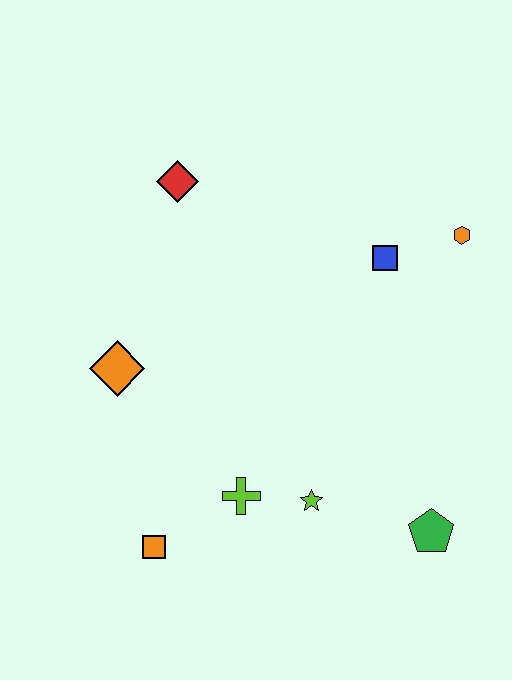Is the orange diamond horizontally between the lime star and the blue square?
No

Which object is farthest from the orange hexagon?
The orange square is farthest from the orange hexagon.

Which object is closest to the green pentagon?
The lime star is closest to the green pentagon.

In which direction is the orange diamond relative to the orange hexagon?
The orange diamond is to the left of the orange hexagon.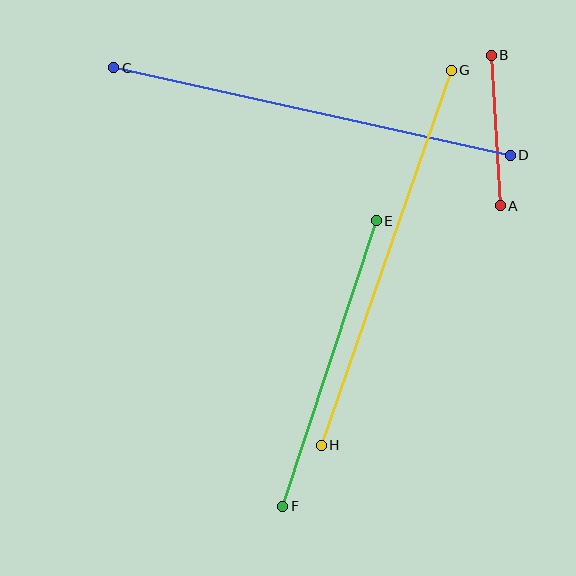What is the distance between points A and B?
The distance is approximately 151 pixels.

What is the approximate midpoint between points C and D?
The midpoint is at approximately (312, 112) pixels.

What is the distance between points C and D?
The distance is approximately 406 pixels.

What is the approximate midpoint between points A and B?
The midpoint is at approximately (496, 130) pixels.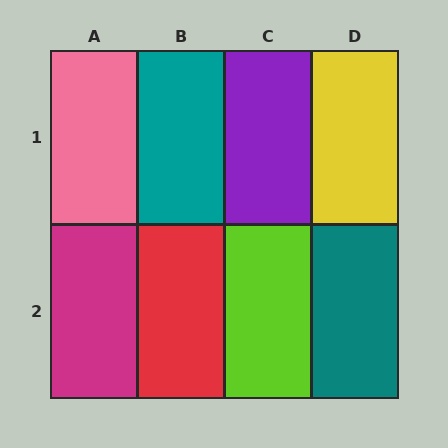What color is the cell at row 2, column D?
Teal.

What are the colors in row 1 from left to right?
Pink, teal, purple, yellow.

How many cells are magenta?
1 cell is magenta.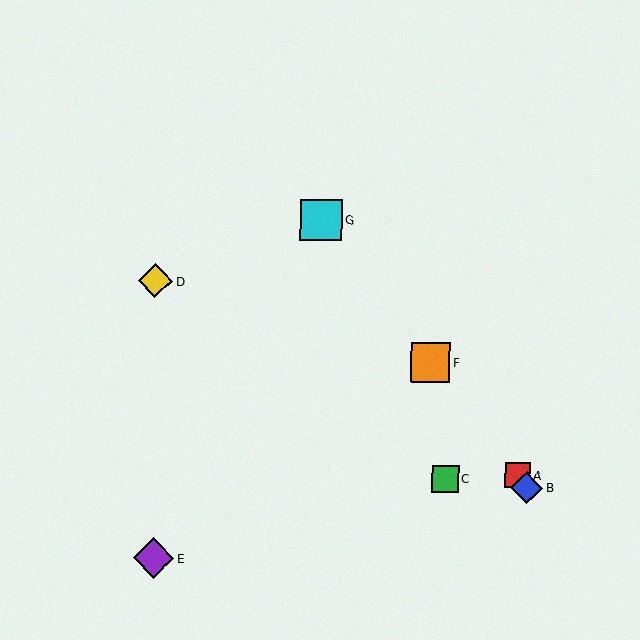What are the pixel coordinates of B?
Object B is at (527, 488).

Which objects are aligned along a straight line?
Objects A, B, F, G are aligned along a straight line.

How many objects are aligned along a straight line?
4 objects (A, B, F, G) are aligned along a straight line.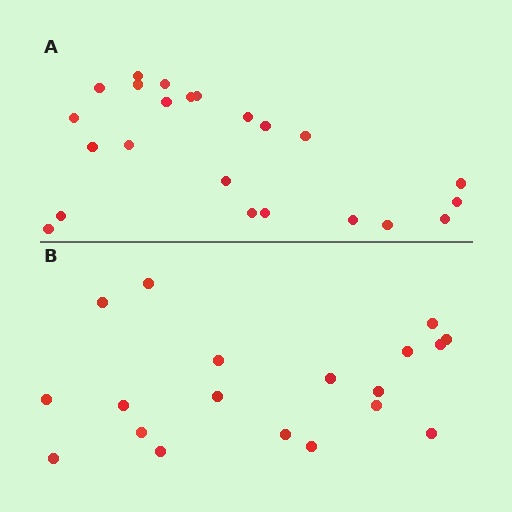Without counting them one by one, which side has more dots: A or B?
Region A (the top region) has more dots.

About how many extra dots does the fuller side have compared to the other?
Region A has about 4 more dots than region B.